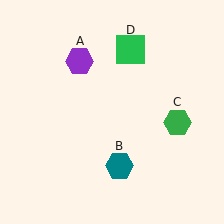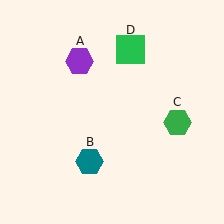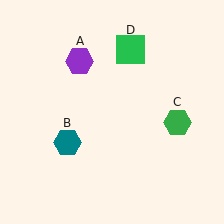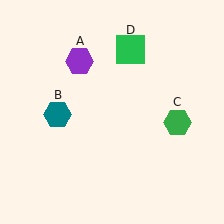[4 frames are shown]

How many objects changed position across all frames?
1 object changed position: teal hexagon (object B).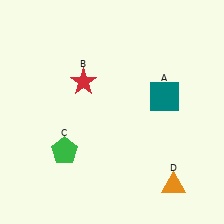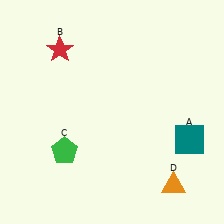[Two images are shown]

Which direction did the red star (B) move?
The red star (B) moved up.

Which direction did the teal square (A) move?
The teal square (A) moved down.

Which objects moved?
The objects that moved are: the teal square (A), the red star (B).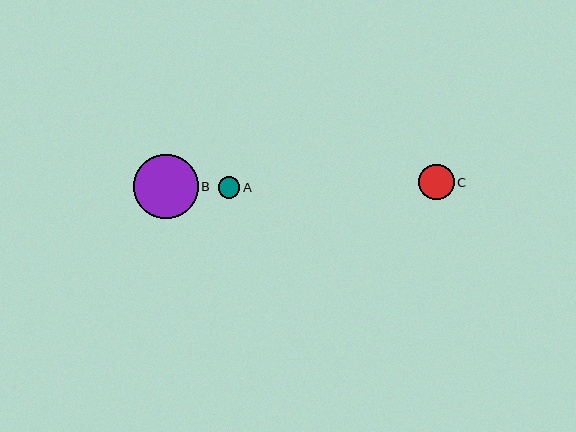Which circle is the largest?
Circle B is the largest with a size of approximately 64 pixels.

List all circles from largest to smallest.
From largest to smallest: B, C, A.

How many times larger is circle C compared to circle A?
Circle C is approximately 1.7 times the size of circle A.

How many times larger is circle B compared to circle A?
Circle B is approximately 3.0 times the size of circle A.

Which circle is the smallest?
Circle A is the smallest with a size of approximately 21 pixels.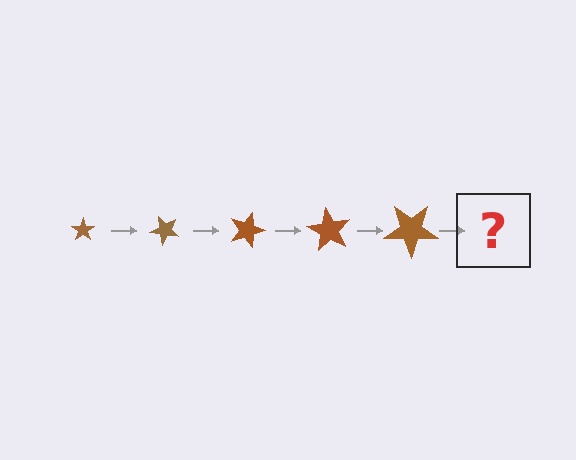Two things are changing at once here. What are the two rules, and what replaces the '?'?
The two rules are that the star grows larger each step and it rotates 45 degrees each step. The '?' should be a star, larger than the previous one and rotated 225 degrees from the start.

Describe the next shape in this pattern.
It should be a star, larger than the previous one and rotated 225 degrees from the start.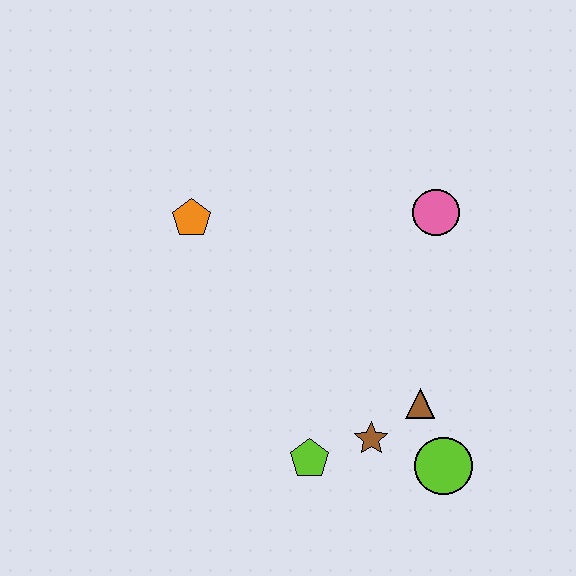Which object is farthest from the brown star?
The orange pentagon is farthest from the brown star.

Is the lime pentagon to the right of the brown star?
No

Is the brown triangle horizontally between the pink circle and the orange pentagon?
Yes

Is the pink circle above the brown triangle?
Yes